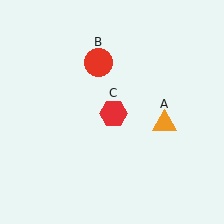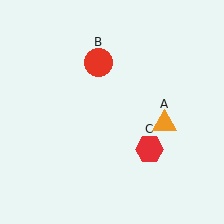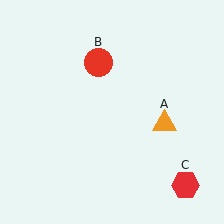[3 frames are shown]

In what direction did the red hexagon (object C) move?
The red hexagon (object C) moved down and to the right.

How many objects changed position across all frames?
1 object changed position: red hexagon (object C).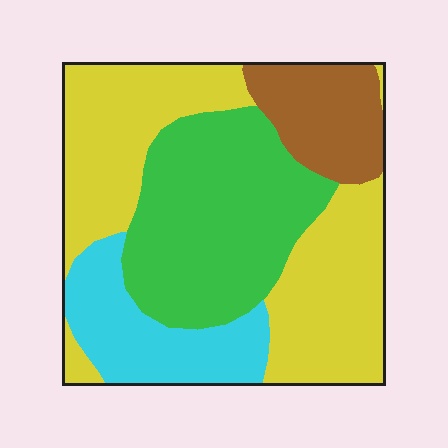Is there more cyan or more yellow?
Yellow.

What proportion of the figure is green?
Green takes up about one third (1/3) of the figure.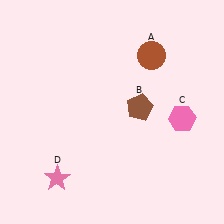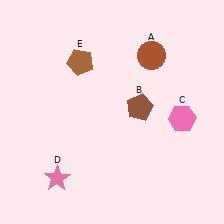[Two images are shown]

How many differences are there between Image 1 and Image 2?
There is 1 difference between the two images.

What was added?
A brown pentagon (E) was added in Image 2.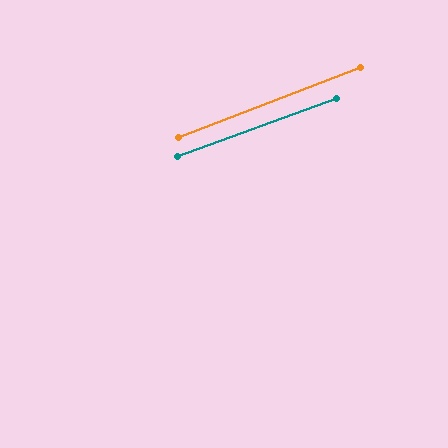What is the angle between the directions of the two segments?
Approximately 1 degree.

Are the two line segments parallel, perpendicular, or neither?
Parallel — their directions differ by only 1.0°.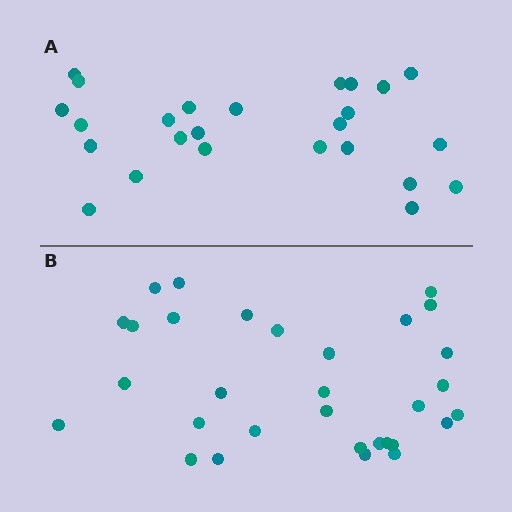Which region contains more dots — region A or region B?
Region B (the bottom region) has more dots.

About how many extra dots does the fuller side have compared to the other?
Region B has about 6 more dots than region A.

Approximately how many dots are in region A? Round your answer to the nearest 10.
About 20 dots. (The exact count is 25, which rounds to 20.)